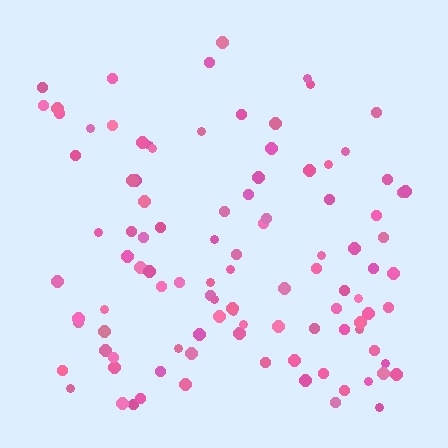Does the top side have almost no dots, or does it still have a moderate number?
Still a moderate number, just noticeably fewer than the bottom.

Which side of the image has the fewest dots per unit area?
The top.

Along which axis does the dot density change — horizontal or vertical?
Vertical.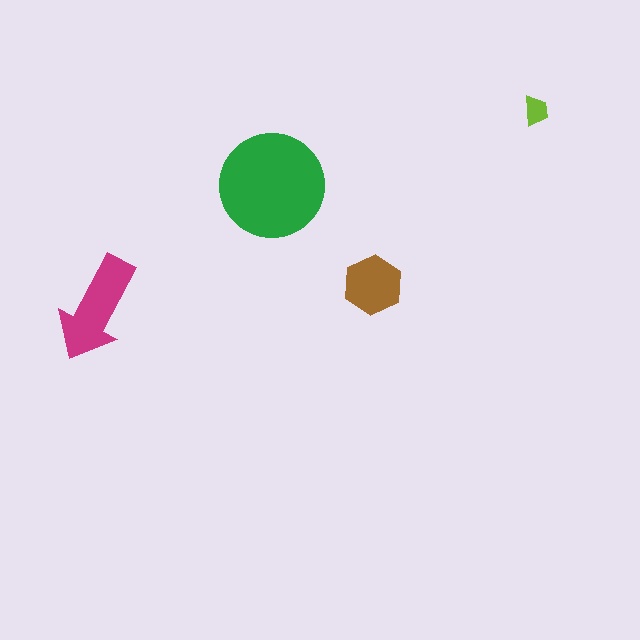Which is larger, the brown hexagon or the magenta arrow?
The magenta arrow.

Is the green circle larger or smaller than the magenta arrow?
Larger.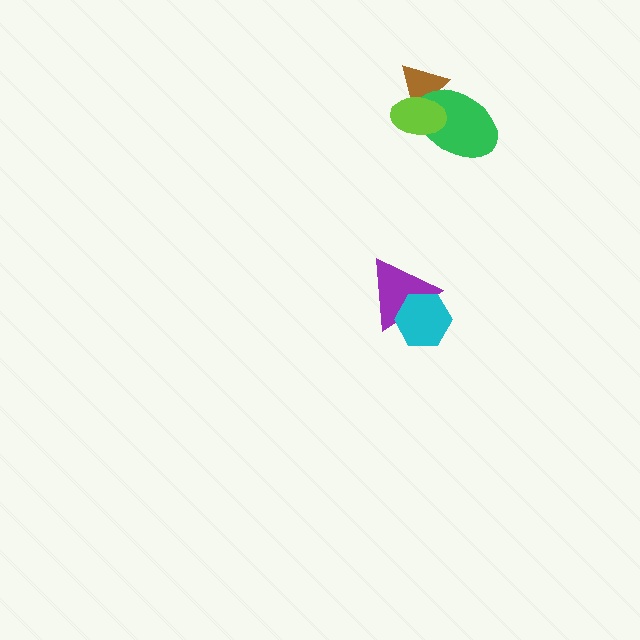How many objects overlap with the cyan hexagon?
1 object overlaps with the cyan hexagon.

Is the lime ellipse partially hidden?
No, no other shape covers it.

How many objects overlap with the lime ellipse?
2 objects overlap with the lime ellipse.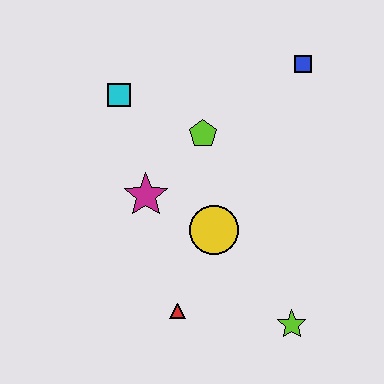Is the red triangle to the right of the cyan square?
Yes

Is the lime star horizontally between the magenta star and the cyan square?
No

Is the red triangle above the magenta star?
No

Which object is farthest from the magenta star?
The blue square is farthest from the magenta star.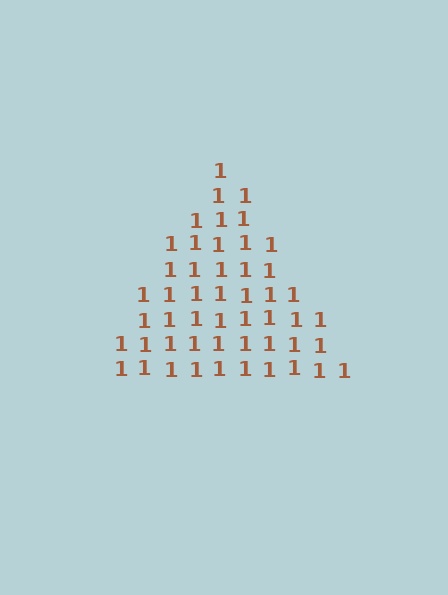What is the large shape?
The large shape is a triangle.